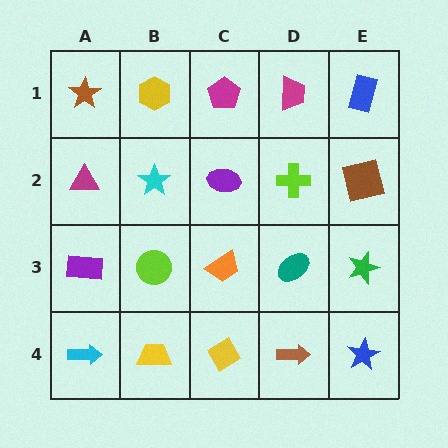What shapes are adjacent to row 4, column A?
A purple rectangle (row 3, column A), a yellow trapezoid (row 4, column B).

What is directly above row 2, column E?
A blue rectangle.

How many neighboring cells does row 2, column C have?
4.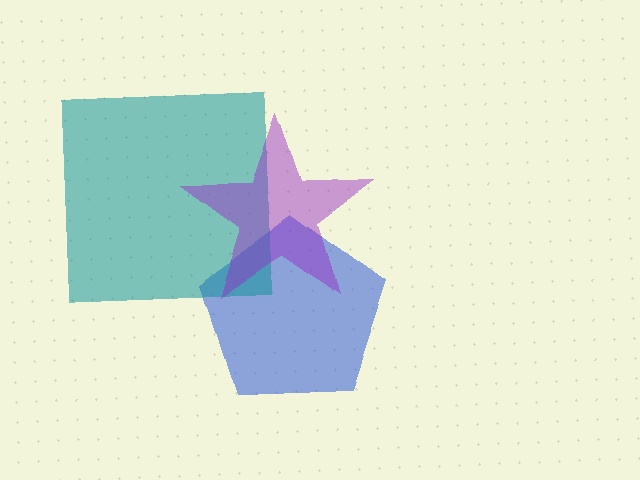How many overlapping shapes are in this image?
There are 3 overlapping shapes in the image.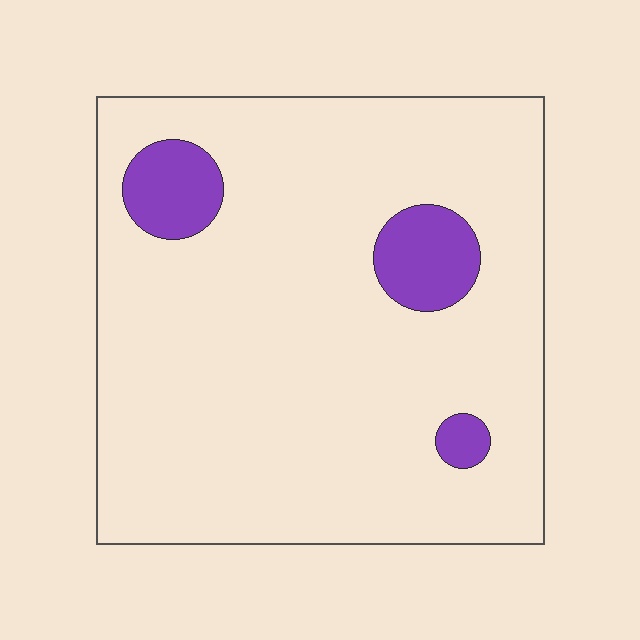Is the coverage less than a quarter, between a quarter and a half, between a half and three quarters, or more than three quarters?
Less than a quarter.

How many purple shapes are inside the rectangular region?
3.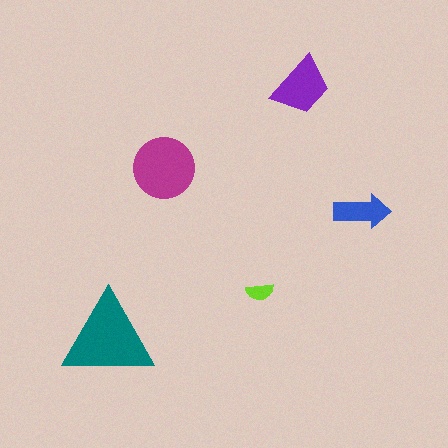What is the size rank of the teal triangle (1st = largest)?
1st.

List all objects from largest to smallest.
The teal triangle, the magenta circle, the purple trapezoid, the blue arrow, the lime semicircle.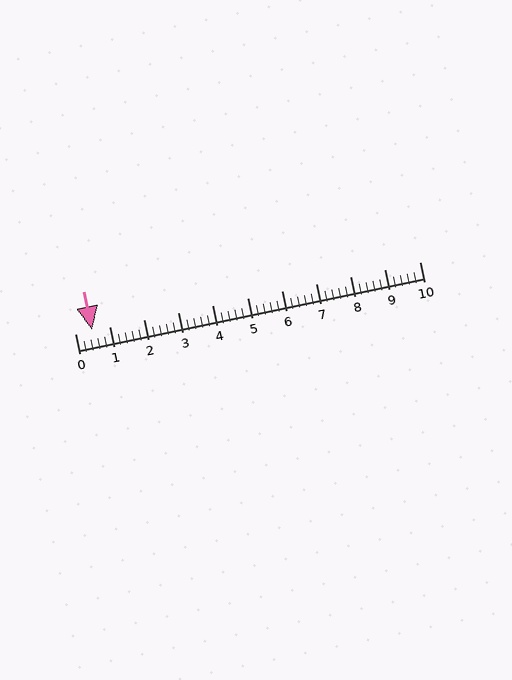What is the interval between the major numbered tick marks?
The major tick marks are spaced 1 units apart.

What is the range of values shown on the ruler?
The ruler shows values from 0 to 10.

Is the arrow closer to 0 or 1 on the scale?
The arrow is closer to 1.